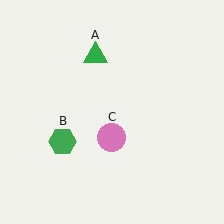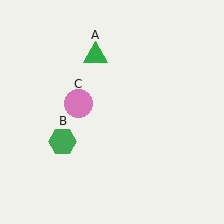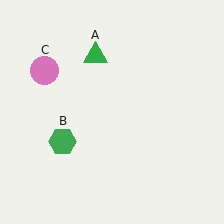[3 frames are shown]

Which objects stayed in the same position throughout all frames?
Green triangle (object A) and green hexagon (object B) remained stationary.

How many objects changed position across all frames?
1 object changed position: pink circle (object C).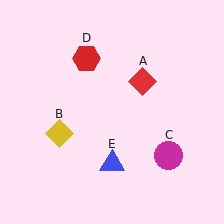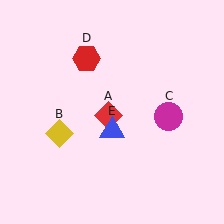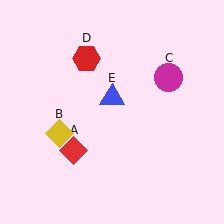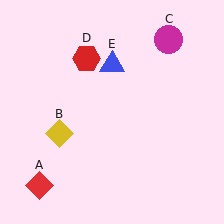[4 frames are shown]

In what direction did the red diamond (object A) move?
The red diamond (object A) moved down and to the left.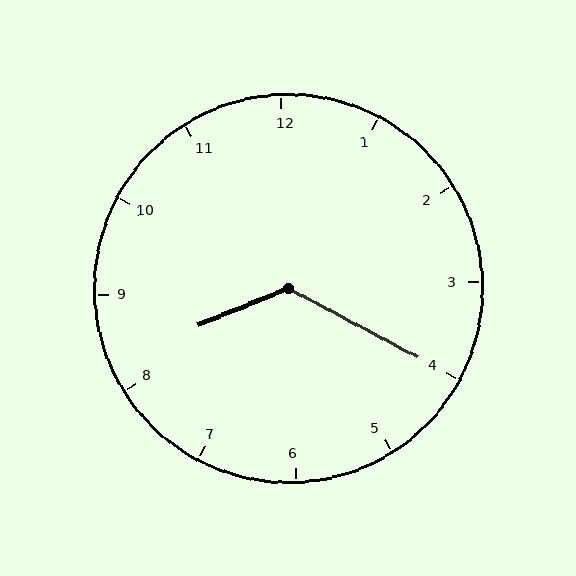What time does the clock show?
8:20.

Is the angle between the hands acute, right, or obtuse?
It is obtuse.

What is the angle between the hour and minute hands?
Approximately 130 degrees.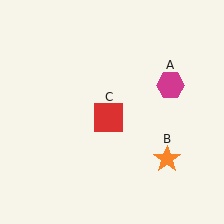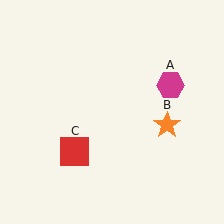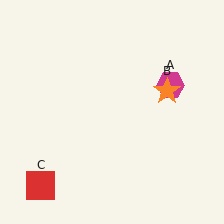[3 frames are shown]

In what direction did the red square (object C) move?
The red square (object C) moved down and to the left.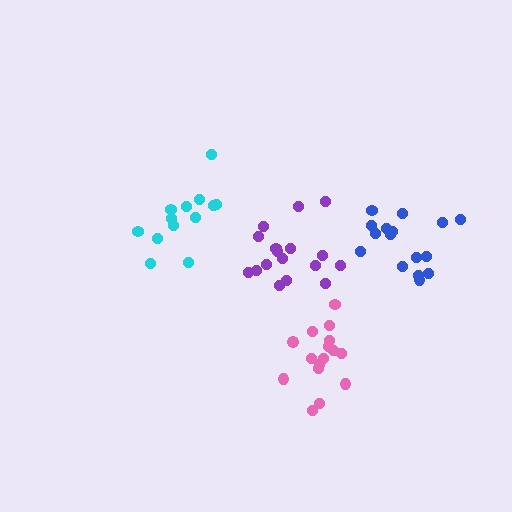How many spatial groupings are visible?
There are 4 spatial groupings.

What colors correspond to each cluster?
The clusters are colored: blue, purple, cyan, pink.